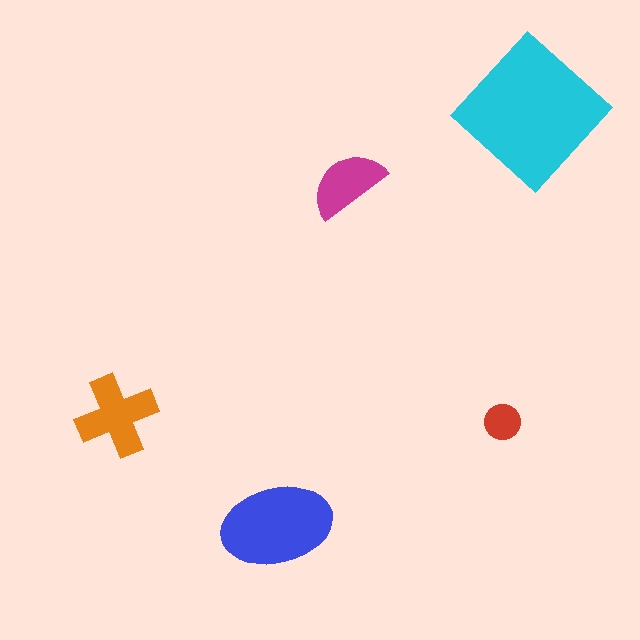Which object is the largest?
The cyan diamond.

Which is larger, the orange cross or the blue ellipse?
The blue ellipse.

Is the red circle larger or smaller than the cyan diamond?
Smaller.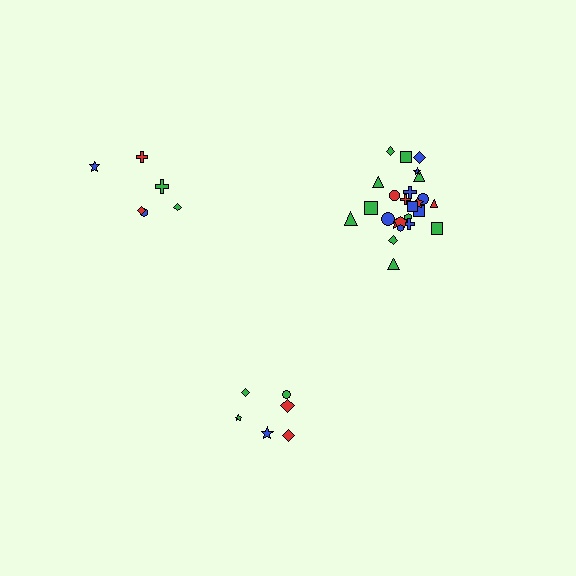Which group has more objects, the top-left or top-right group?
The top-right group.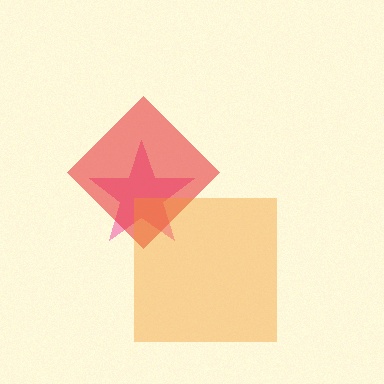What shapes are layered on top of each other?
The layered shapes are: a pink star, a red diamond, an orange square.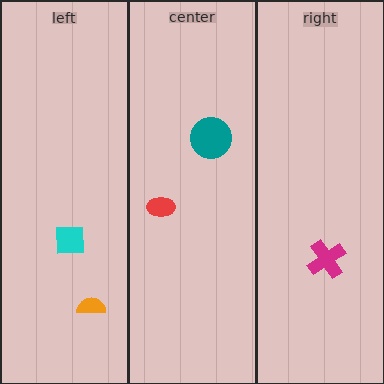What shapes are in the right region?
The magenta cross.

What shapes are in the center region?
The red ellipse, the teal circle.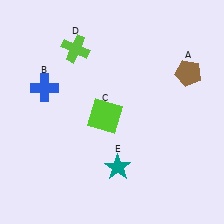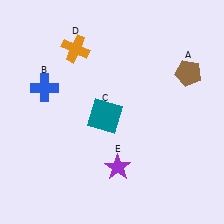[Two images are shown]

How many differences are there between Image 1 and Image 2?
There are 3 differences between the two images.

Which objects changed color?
C changed from lime to teal. D changed from lime to orange. E changed from teal to purple.